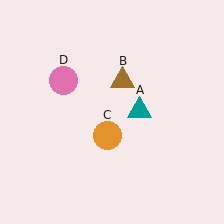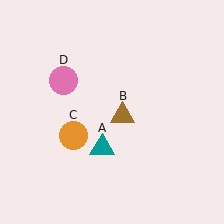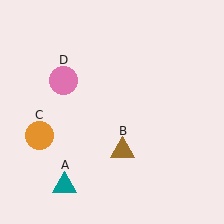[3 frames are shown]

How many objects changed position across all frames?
3 objects changed position: teal triangle (object A), brown triangle (object B), orange circle (object C).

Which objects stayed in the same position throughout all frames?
Pink circle (object D) remained stationary.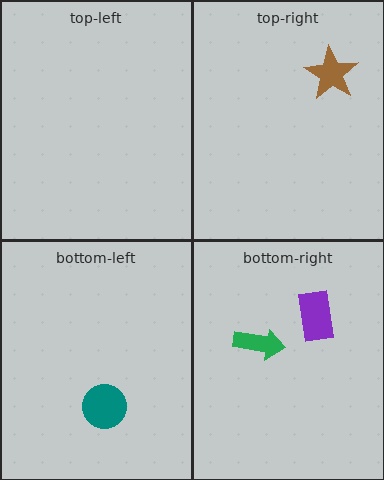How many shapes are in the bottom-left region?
1.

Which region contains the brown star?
The top-right region.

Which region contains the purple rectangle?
The bottom-right region.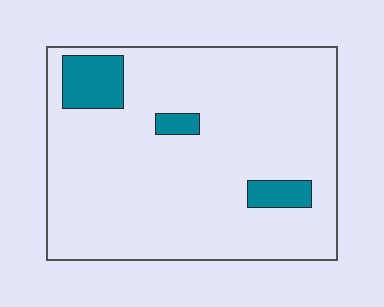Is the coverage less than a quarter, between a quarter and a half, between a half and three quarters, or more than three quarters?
Less than a quarter.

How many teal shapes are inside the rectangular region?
3.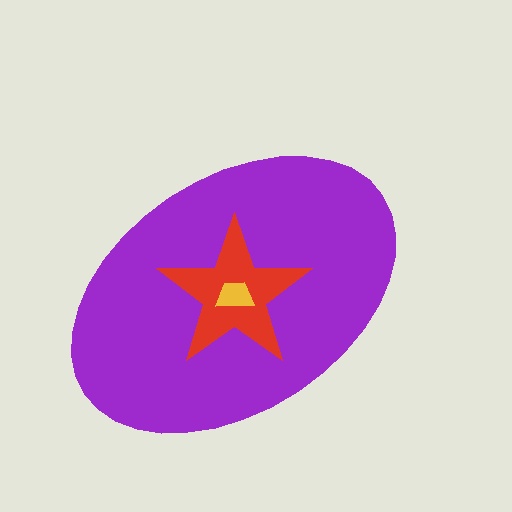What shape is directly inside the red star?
The yellow trapezoid.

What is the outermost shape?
The purple ellipse.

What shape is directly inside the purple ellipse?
The red star.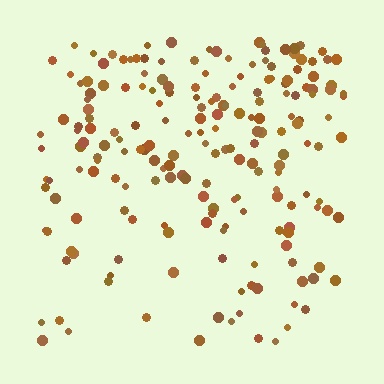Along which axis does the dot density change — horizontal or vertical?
Vertical.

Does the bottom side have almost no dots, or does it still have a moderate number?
Still a moderate number, just noticeably fewer than the top.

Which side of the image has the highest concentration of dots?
The top.